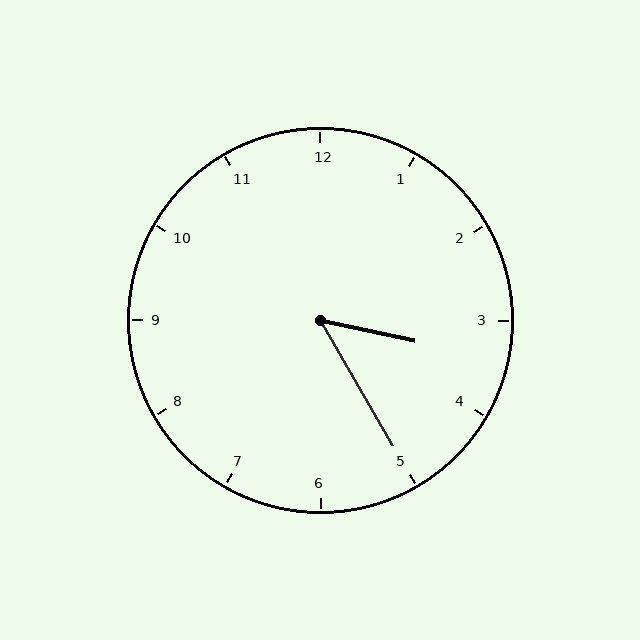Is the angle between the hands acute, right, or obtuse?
It is acute.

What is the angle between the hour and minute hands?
Approximately 48 degrees.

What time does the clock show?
3:25.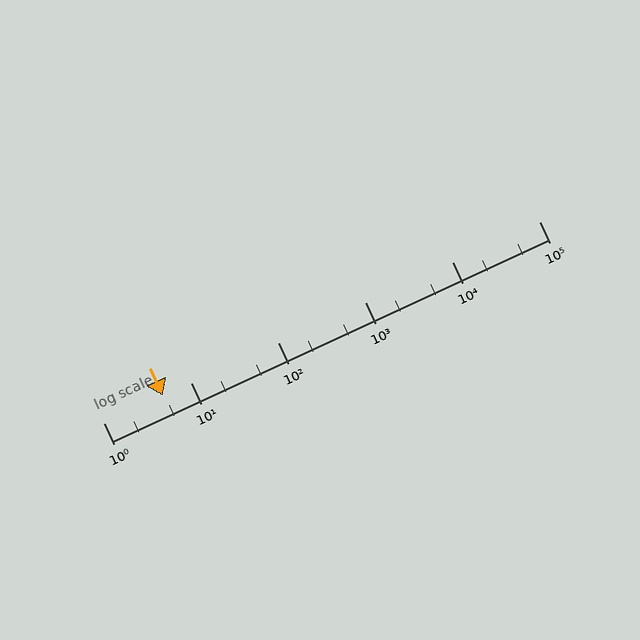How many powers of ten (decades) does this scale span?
The scale spans 5 decades, from 1 to 100000.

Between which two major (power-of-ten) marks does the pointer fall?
The pointer is between 1 and 10.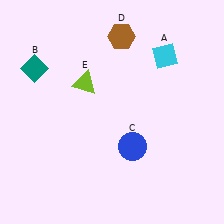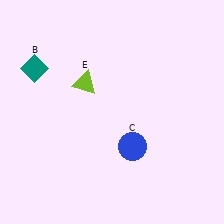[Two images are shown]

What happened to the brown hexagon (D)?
The brown hexagon (D) was removed in Image 2. It was in the top-right area of Image 1.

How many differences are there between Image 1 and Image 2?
There are 2 differences between the two images.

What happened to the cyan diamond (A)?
The cyan diamond (A) was removed in Image 2. It was in the top-right area of Image 1.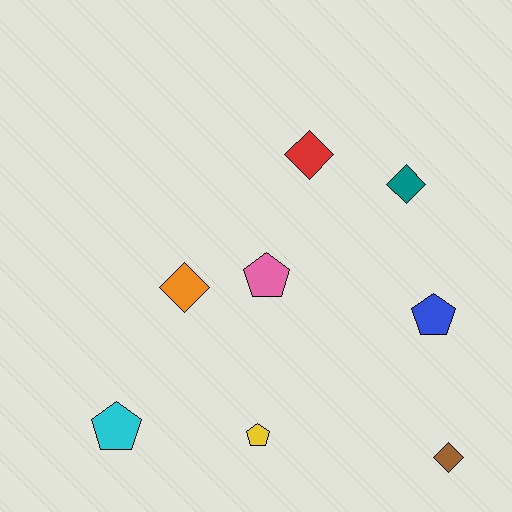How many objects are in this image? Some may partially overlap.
There are 8 objects.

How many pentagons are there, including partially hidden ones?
There are 4 pentagons.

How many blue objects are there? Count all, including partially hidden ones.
There is 1 blue object.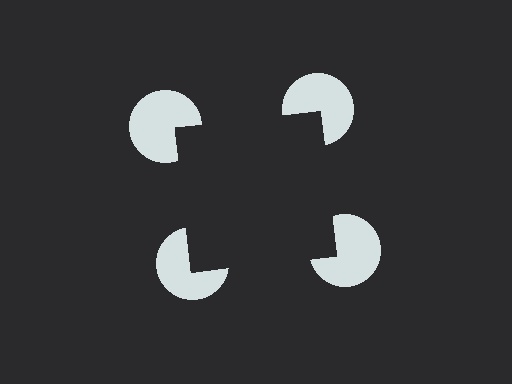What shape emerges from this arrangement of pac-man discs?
An illusory square — its edges are inferred from the aligned wedge cuts in the pac-man discs, not physically drawn.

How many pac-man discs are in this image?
There are 4 — one at each vertex of the illusory square.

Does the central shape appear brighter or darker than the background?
It typically appears slightly darker than the background, even though no actual brightness change is drawn.